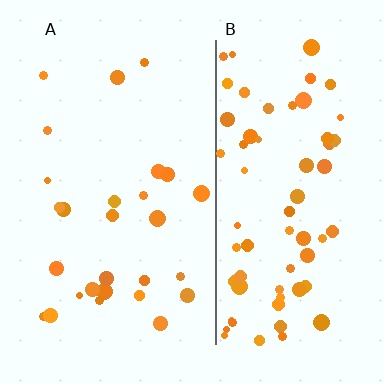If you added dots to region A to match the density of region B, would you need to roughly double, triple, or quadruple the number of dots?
Approximately triple.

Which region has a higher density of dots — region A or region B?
B (the right).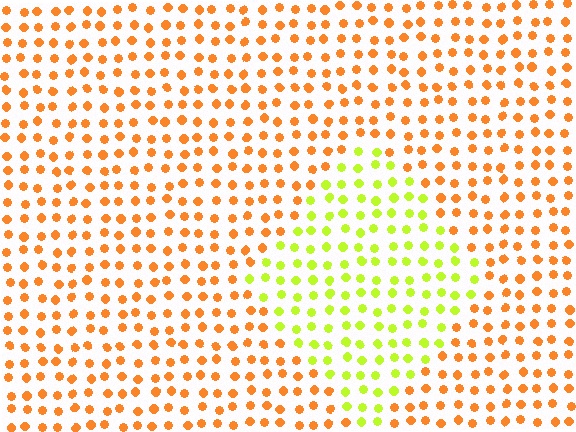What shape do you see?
I see a diamond.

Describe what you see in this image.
The image is filled with small orange elements in a uniform arrangement. A diamond-shaped region is visible where the elements are tinted to a slightly different hue, forming a subtle color boundary.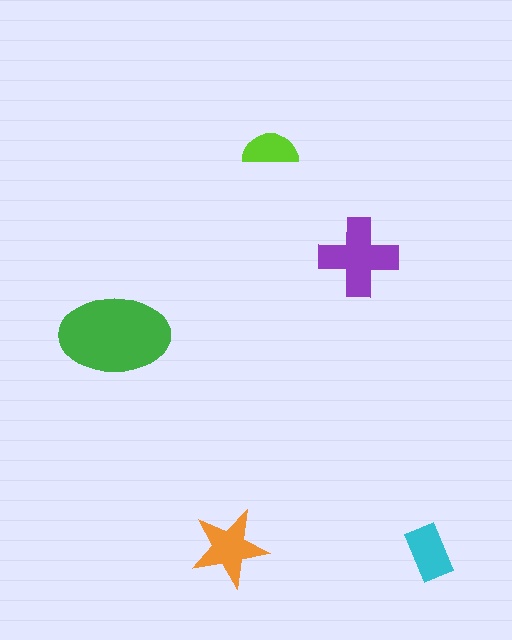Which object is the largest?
The green ellipse.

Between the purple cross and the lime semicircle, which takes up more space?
The purple cross.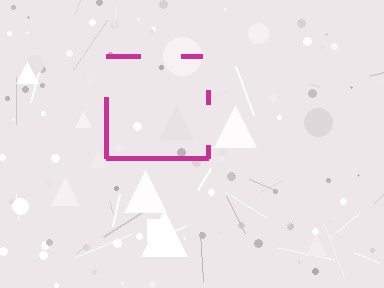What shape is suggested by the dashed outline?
The dashed outline suggests a square.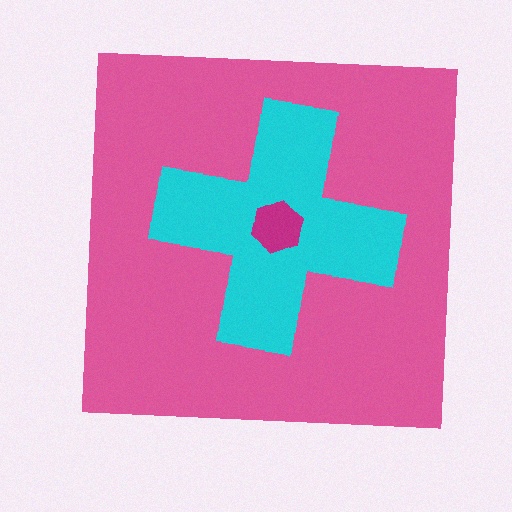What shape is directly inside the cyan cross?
The magenta hexagon.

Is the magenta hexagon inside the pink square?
Yes.